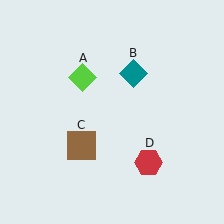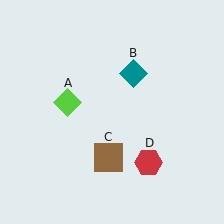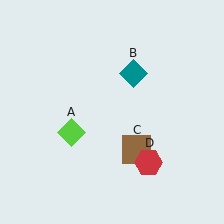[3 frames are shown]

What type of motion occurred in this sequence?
The lime diamond (object A), brown square (object C) rotated counterclockwise around the center of the scene.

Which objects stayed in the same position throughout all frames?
Teal diamond (object B) and red hexagon (object D) remained stationary.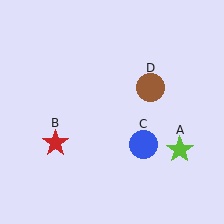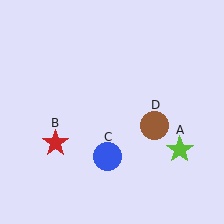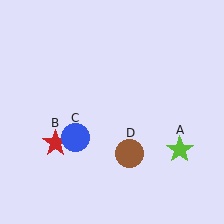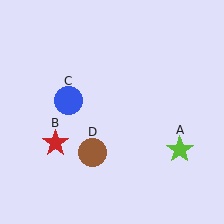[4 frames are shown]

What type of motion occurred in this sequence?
The blue circle (object C), brown circle (object D) rotated clockwise around the center of the scene.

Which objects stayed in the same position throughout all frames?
Lime star (object A) and red star (object B) remained stationary.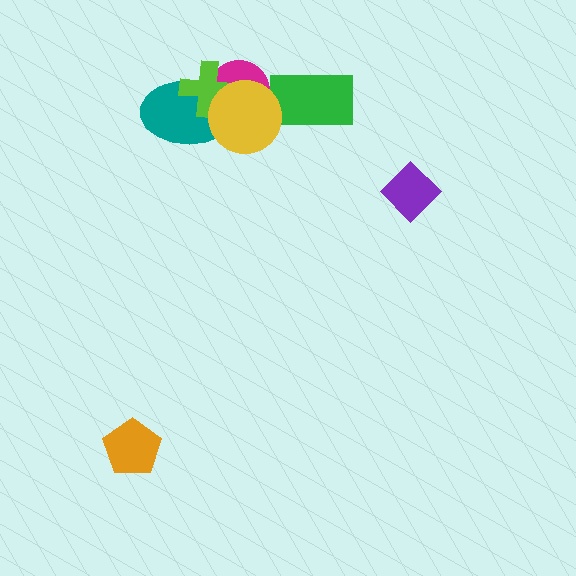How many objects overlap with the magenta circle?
3 objects overlap with the magenta circle.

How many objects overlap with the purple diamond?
0 objects overlap with the purple diamond.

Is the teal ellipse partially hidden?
Yes, it is partially covered by another shape.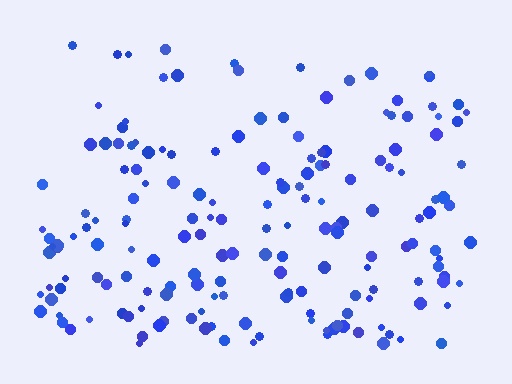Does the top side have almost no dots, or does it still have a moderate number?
Still a moderate number, just noticeably fewer than the bottom.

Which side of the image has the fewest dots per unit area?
The top.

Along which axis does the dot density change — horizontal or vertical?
Vertical.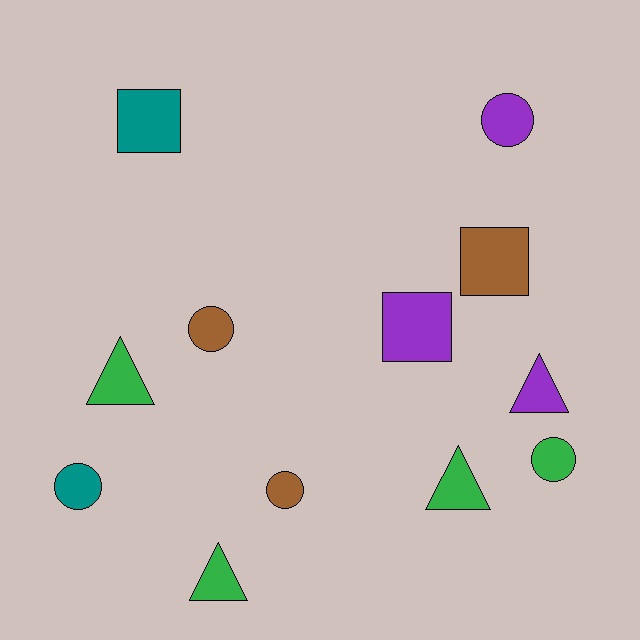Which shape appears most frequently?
Circle, with 5 objects.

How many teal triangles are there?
There are no teal triangles.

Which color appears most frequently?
Green, with 4 objects.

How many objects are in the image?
There are 12 objects.